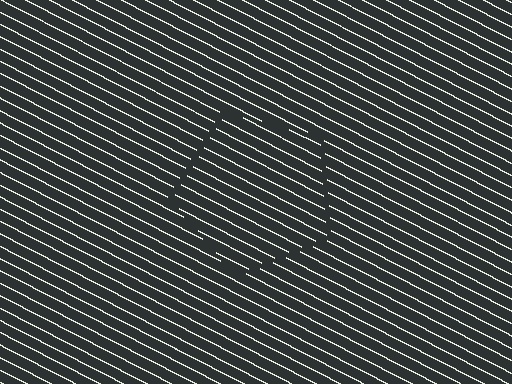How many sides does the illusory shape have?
5 sides — the line-ends trace a pentagon.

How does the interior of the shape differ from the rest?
The interior of the shape contains the same grating, shifted by half a period — the contour is defined by the phase discontinuity where line-ends from the inner and outer gratings abut.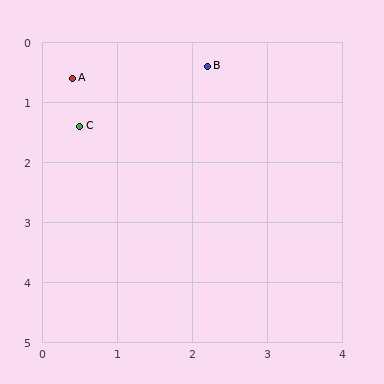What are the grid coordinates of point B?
Point B is at approximately (2.2, 0.4).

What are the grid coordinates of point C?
Point C is at approximately (0.5, 1.4).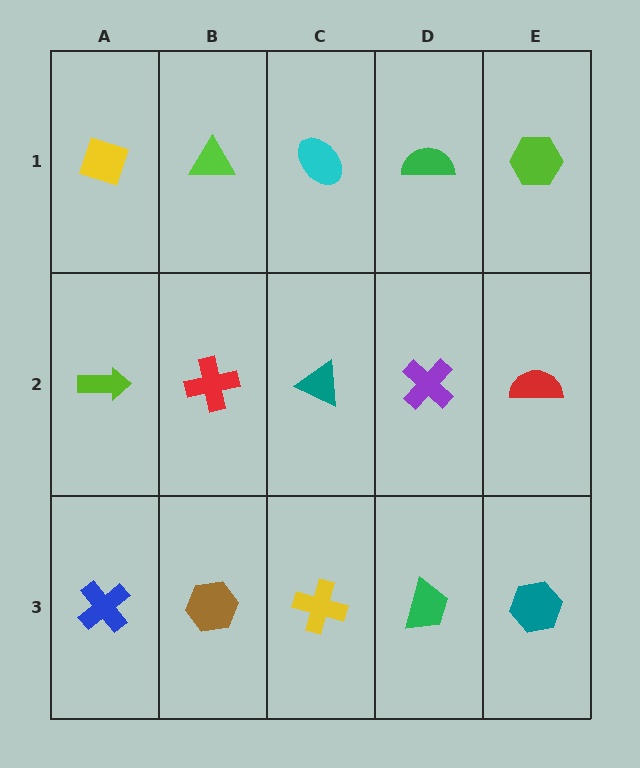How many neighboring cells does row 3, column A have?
2.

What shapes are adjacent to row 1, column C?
A teal triangle (row 2, column C), a lime triangle (row 1, column B), a green semicircle (row 1, column D).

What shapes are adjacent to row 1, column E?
A red semicircle (row 2, column E), a green semicircle (row 1, column D).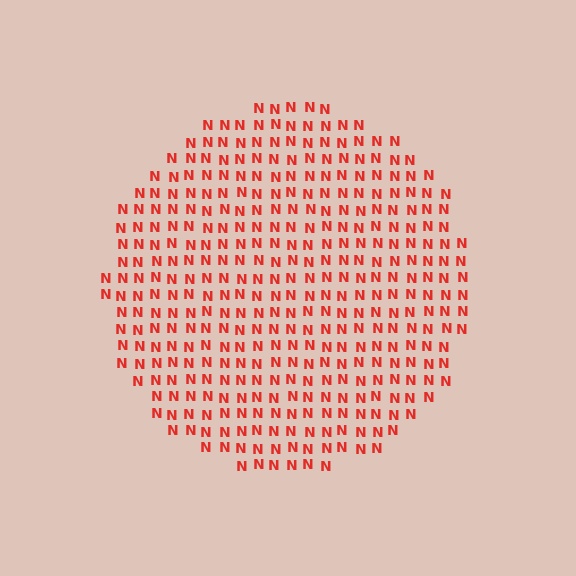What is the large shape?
The large shape is a circle.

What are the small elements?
The small elements are letter N's.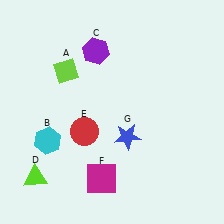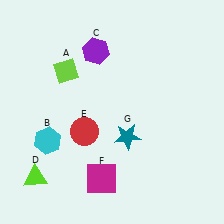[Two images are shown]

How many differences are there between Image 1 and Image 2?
There is 1 difference between the two images.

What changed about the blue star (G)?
In Image 1, G is blue. In Image 2, it changed to teal.